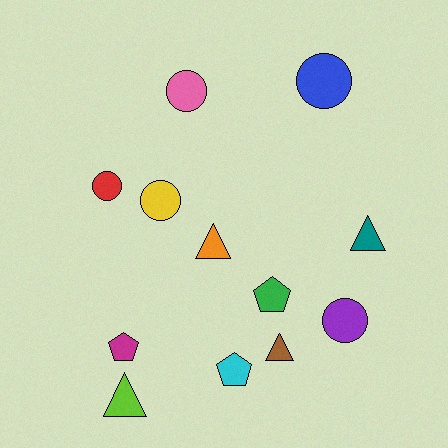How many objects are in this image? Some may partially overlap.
There are 12 objects.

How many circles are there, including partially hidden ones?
There are 5 circles.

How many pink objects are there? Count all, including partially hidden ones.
There is 1 pink object.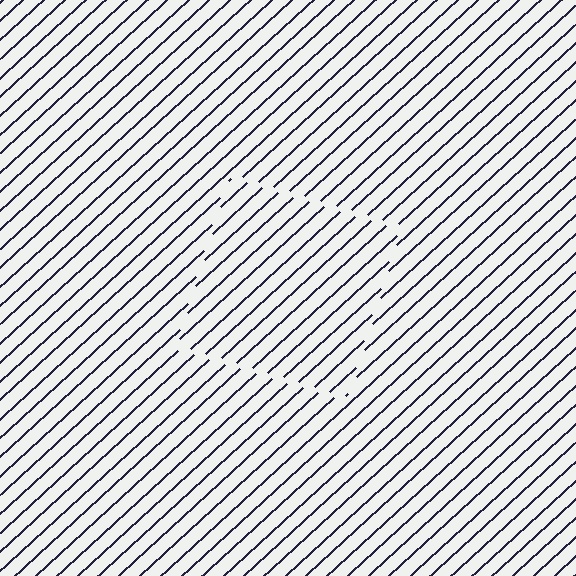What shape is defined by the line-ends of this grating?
An illusory square. The interior of the shape contains the same grating, shifted by half a period — the contour is defined by the phase discontinuity where line-ends from the inner and outer gratings abut.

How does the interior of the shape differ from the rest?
The interior of the shape contains the same grating, shifted by half a period — the contour is defined by the phase discontinuity where line-ends from the inner and outer gratings abut.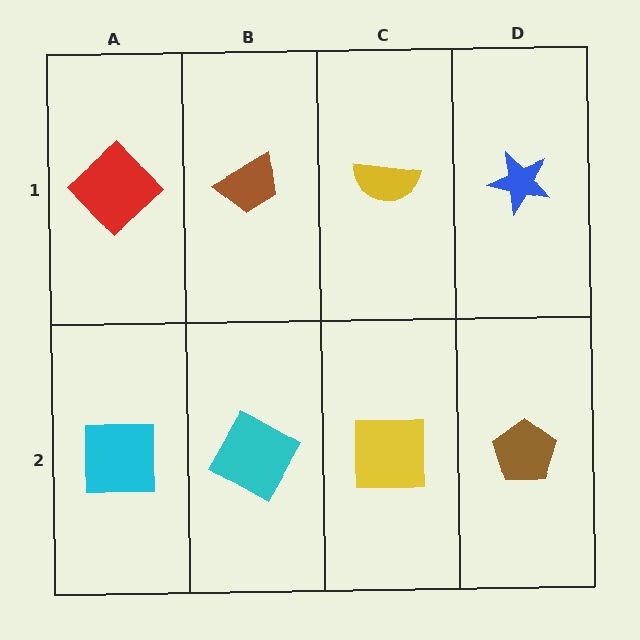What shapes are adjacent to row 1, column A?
A cyan square (row 2, column A), a brown trapezoid (row 1, column B).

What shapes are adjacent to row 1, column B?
A cyan square (row 2, column B), a red diamond (row 1, column A), a yellow semicircle (row 1, column C).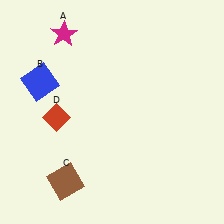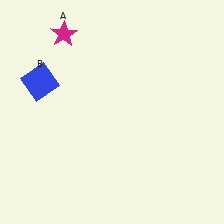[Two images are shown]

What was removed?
The red diamond (D), the brown square (C) were removed in Image 2.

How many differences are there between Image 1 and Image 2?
There are 2 differences between the two images.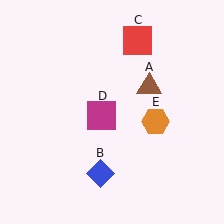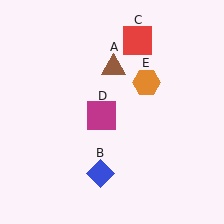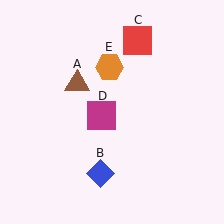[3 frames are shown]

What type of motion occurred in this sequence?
The brown triangle (object A), orange hexagon (object E) rotated counterclockwise around the center of the scene.